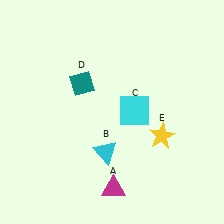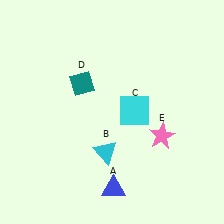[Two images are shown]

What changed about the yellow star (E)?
In Image 1, E is yellow. In Image 2, it changed to pink.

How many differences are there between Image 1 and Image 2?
There are 2 differences between the two images.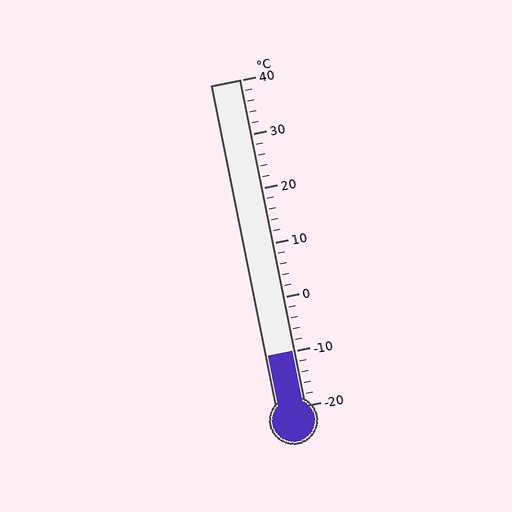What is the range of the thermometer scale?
The thermometer scale ranges from -20°C to 40°C.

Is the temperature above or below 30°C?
The temperature is below 30°C.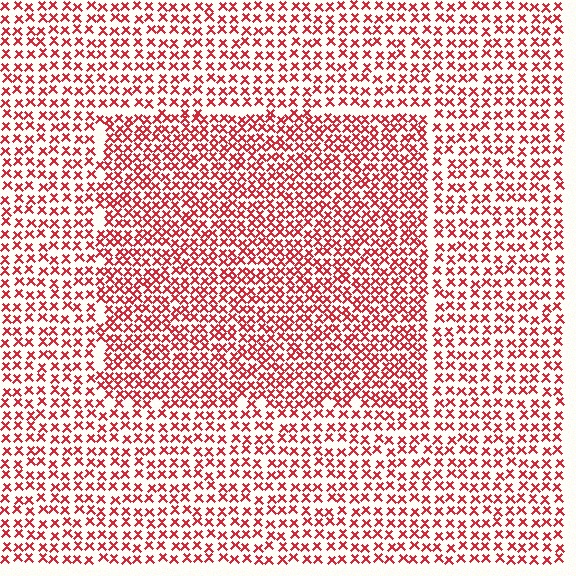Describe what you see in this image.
The image contains small red elements arranged at two different densities. A rectangle-shaped region is visible where the elements are more densely packed than the surrounding area.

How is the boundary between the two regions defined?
The boundary is defined by a change in element density (approximately 1.6x ratio). All elements are the same color, size, and shape.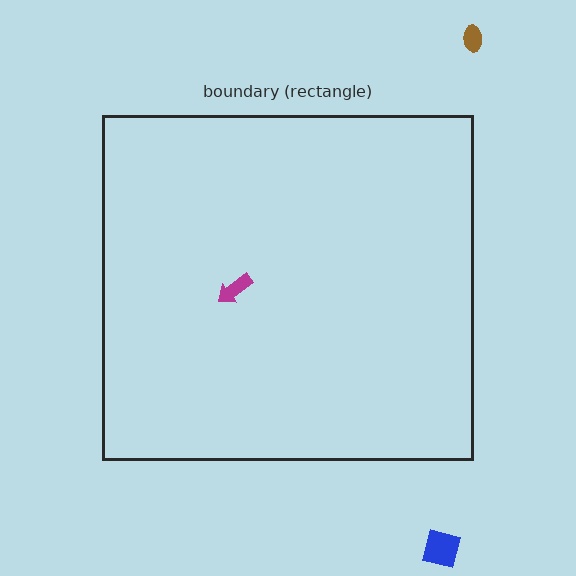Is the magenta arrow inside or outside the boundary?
Inside.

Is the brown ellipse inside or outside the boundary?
Outside.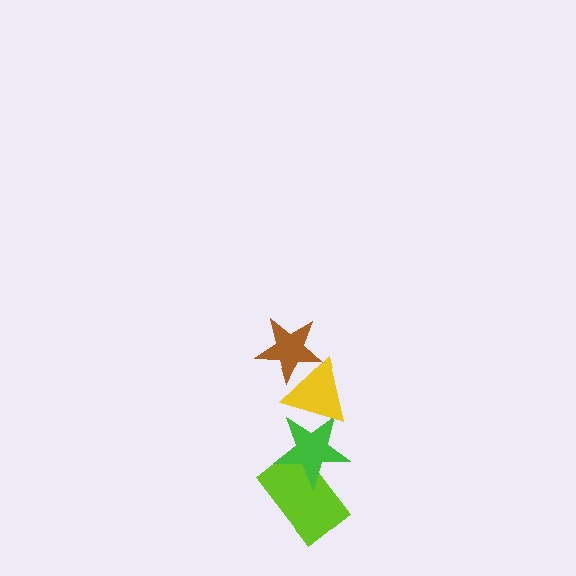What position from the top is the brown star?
The brown star is 1st from the top.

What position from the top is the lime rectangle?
The lime rectangle is 4th from the top.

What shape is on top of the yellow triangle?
The brown star is on top of the yellow triangle.